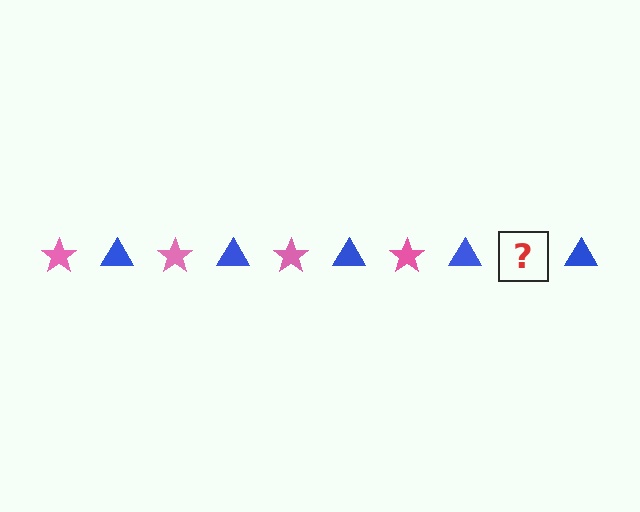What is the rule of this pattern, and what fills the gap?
The rule is that the pattern alternates between pink star and blue triangle. The gap should be filled with a pink star.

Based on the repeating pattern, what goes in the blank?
The blank should be a pink star.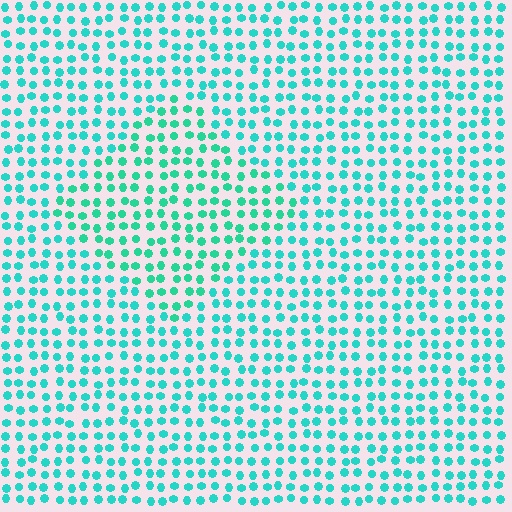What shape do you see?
I see a diamond.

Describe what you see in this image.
The image is filled with small cyan elements in a uniform arrangement. A diamond-shaped region is visible where the elements are tinted to a slightly different hue, forming a subtle color boundary.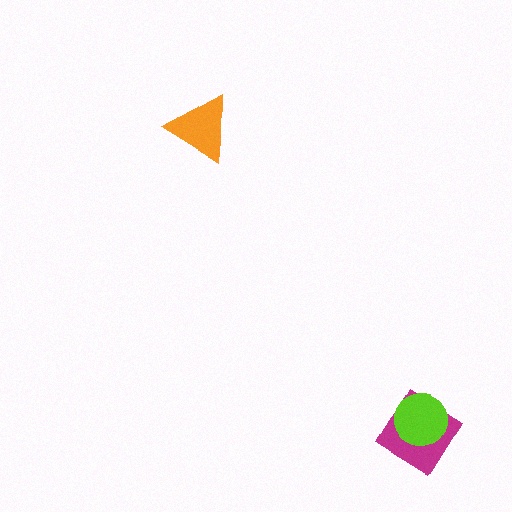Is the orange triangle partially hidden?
No, no other shape covers it.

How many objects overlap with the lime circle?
1 object overlaps with the lime circle.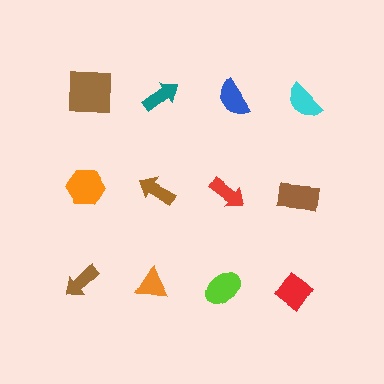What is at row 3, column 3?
A lime ellipse.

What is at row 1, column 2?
A teal arrow.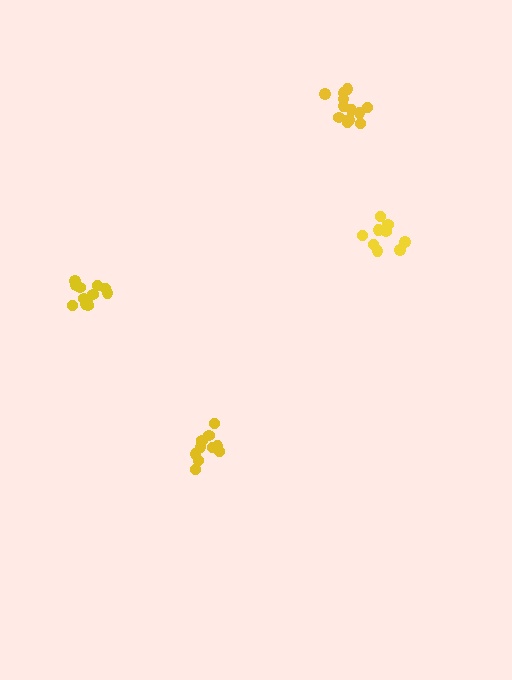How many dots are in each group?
Group 1: 13 dots, Group 2: 10 dots, Group 3: 12 dots, Group 4: 9 dots (44 total).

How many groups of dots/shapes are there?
There are 4 groups.